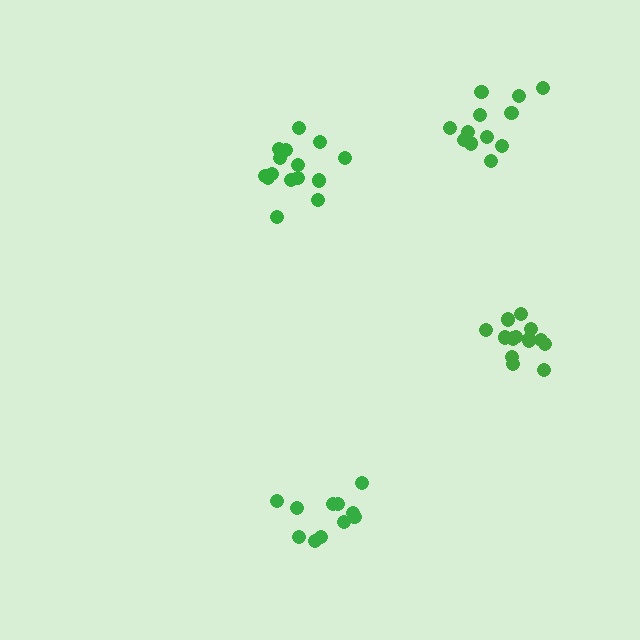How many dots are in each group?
Group 1: 14 dots, Group 2: 11 dots, Group 3: 12 dots, Group 4: 15 dots (52 total).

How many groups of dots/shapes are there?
There are 4 groups.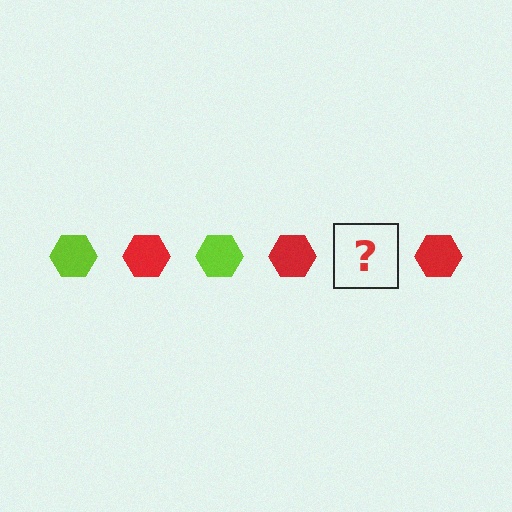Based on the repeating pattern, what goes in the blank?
The blank should be a lime hexagon.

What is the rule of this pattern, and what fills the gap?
The rule is that the pattern cycles through lime, red hexagons. The gap should be filled with a lime hexagon.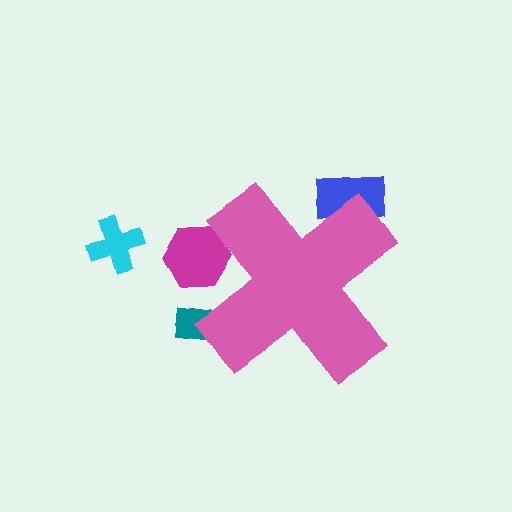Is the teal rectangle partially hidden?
Yes, the teal rectangle is partially hidden behind the pink cross.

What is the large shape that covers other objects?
A pink cross.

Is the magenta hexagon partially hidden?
Yes, the magenta hexagon is partially hidden behind the pink cross.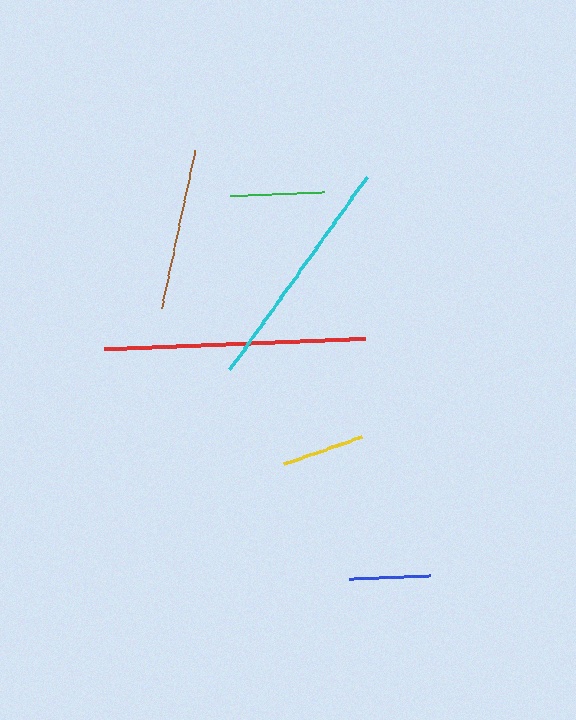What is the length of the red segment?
The red segment is approximately 261 pixels long.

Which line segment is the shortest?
The blue line is the shortest at approximately 81 pixels.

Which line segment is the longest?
The red line is the longest at approximately 261 pixels.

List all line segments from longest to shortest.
From longest to shortest: red, cyan, brown, green, yellow, blue.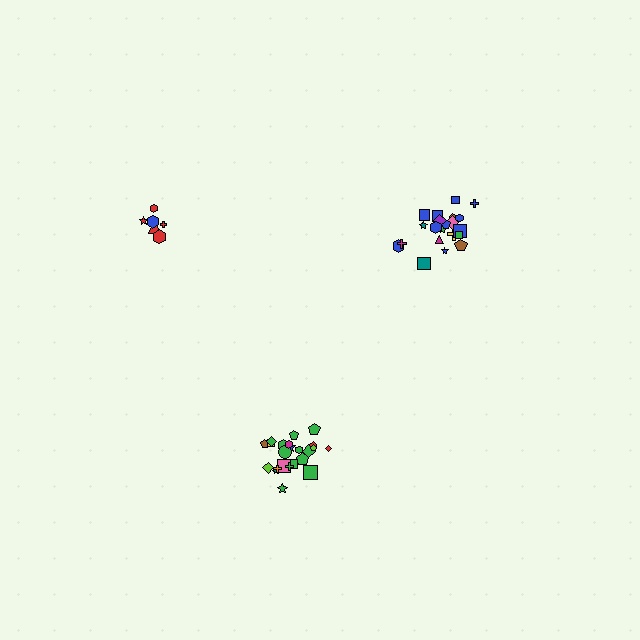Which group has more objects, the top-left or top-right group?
The top-right group.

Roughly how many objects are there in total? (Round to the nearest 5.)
Roughly 55 objects in total.